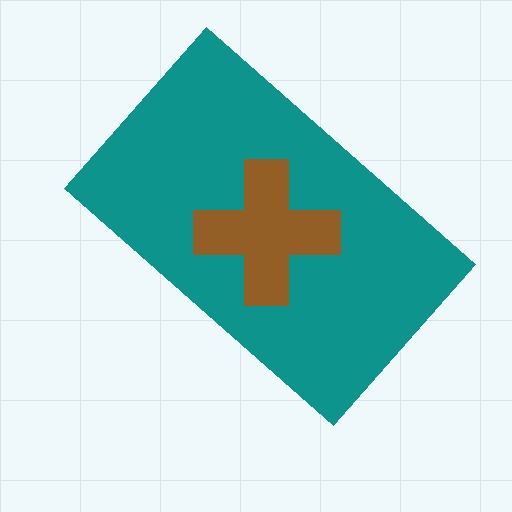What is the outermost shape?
The teal rectangle.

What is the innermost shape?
The brown cross.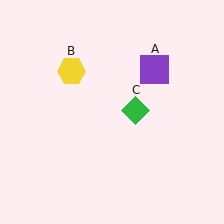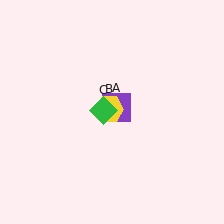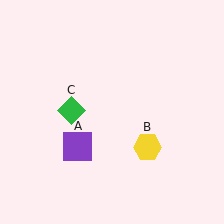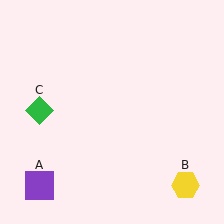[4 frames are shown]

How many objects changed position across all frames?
3 objects changed position: purple square (object A), yellow hexagon (object B), green diamond (object C).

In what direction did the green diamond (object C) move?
The green diamond (object C) moved left.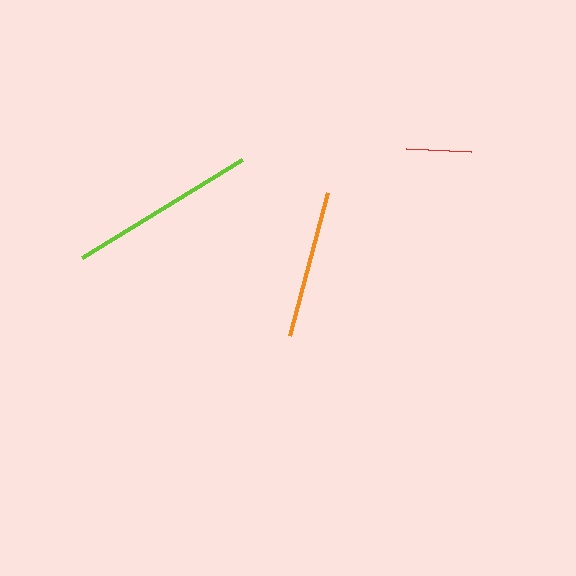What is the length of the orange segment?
The orange segment is approximately 148 pixels long.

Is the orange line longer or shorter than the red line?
The orange line is longer than the red line.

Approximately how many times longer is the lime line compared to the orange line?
The lime line is approximately 1.3 times the length of the orange line.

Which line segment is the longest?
The lime line is the longest at approximately 188 pixels.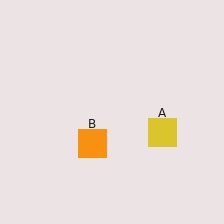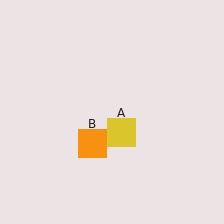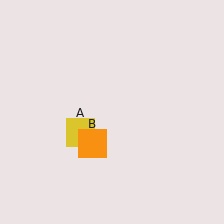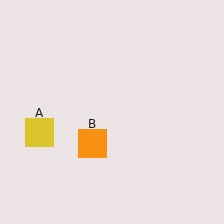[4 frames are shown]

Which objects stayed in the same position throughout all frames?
Orange square (object B) remained stationary.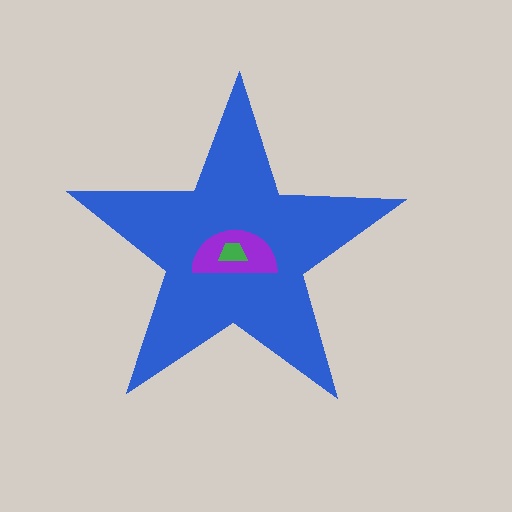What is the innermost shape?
The green trapezoid.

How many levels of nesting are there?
3.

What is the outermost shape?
The blue star.